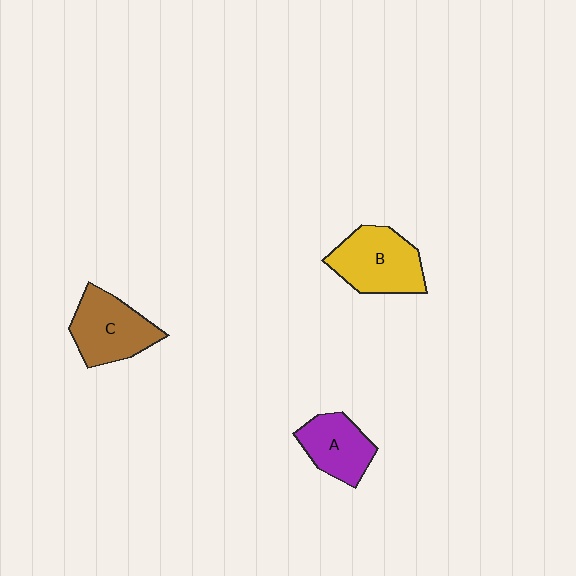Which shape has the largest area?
Shape B (yellow).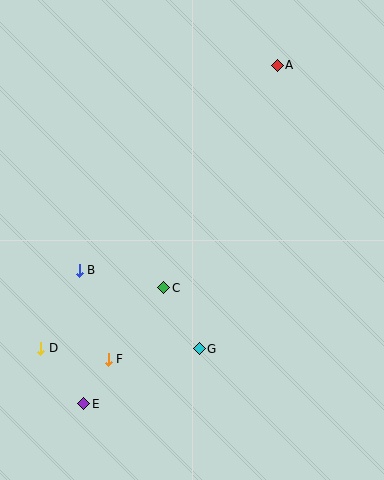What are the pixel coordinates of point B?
Point B is at (79, 270).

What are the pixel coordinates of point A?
Point A is at (277, 65).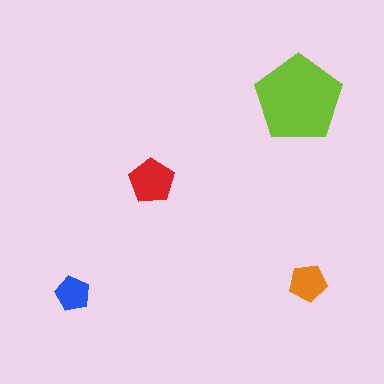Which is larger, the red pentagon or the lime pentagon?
The lime one.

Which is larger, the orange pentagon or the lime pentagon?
The lime one.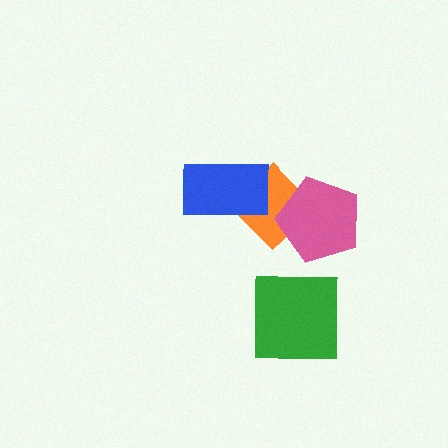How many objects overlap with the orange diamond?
2 objects overlap with the orange diamond.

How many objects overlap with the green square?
0 objects overlap with the green square.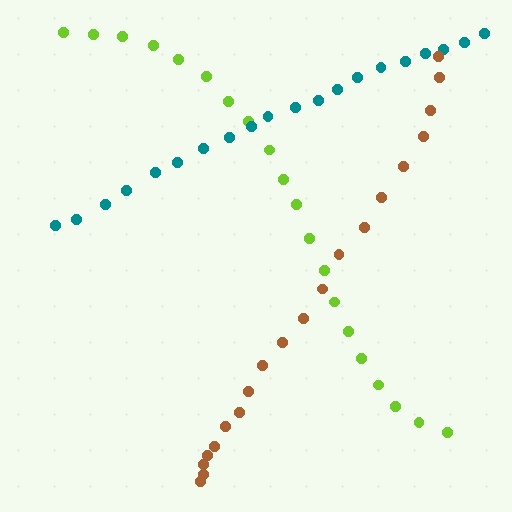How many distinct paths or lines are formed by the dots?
There are 3 distinct paths.